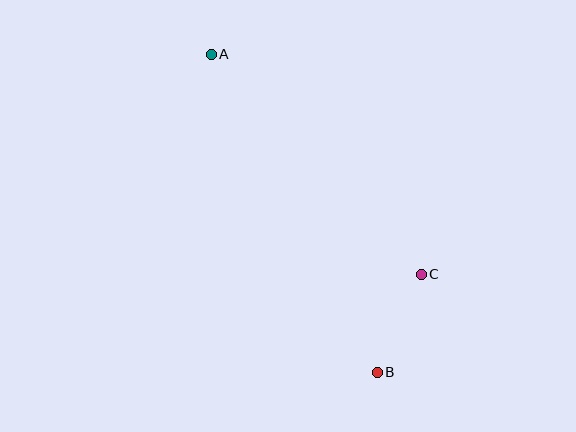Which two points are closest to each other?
Points B and C are closest to each other.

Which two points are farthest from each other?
Points A and B are farthest from each other.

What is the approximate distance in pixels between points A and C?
The distance between A and C is approximately 304 pixels.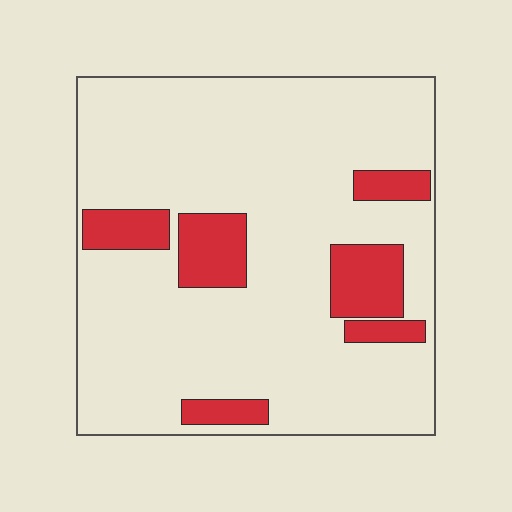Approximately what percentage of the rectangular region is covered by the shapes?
Approximately 15%.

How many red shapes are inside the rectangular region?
6.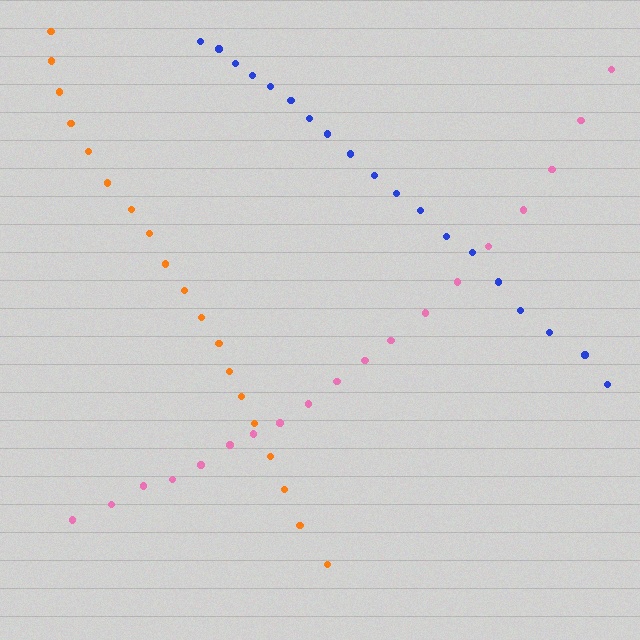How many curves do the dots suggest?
There are 3 distinct paths.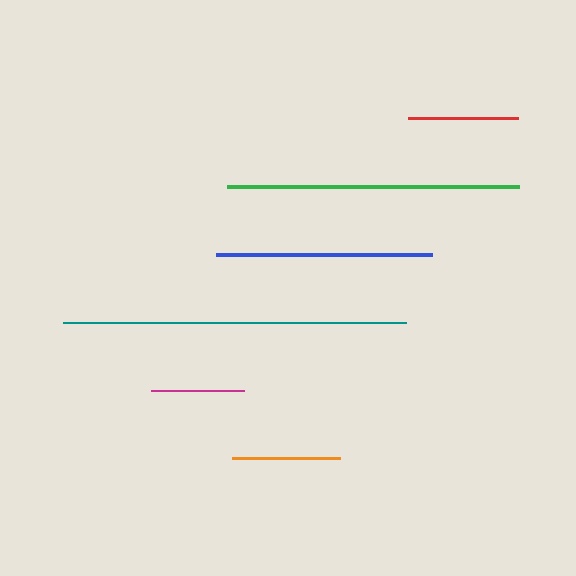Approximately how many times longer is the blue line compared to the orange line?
The blue line is approximately 2.0 times the length of the orange line.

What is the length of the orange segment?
The orange segment is approximately 108 pixels long.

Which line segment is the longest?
The teal line is the longest at approximately 343 pixels.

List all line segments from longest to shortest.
From longest to shortest: teal, green, blue, red, orange, magenta.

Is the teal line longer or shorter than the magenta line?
The teal line is longer than the magenta line.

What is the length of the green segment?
The green segment is approximately 293 pixels long.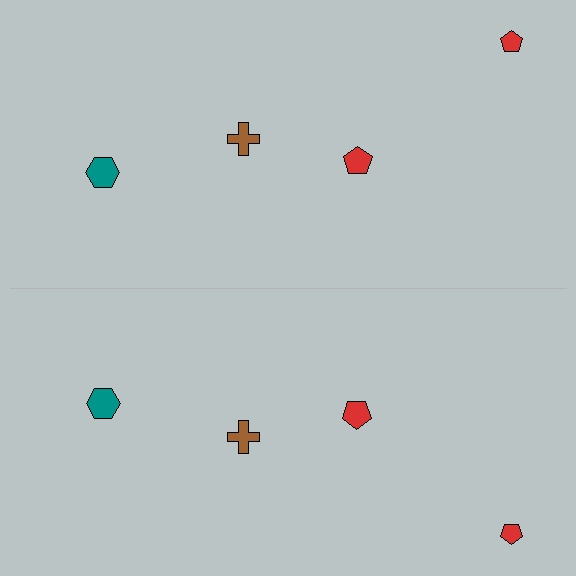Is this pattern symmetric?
Yes, this pattern has bilateral (reflection) symmetry.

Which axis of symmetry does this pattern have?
The pattern has a horizontal axis of symmetry running through the center of the image.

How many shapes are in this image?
There are 8 shapes in this image.